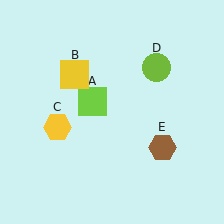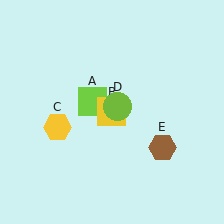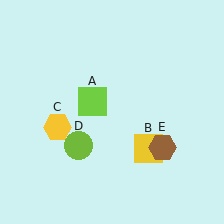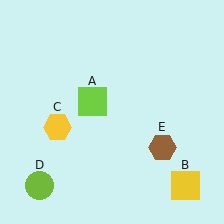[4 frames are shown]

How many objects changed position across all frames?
2 objects changed position: yellow square (object B), lime circle (object D).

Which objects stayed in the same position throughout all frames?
Lime square (object A) and yellow hexagon (object C) and brown hexagon (object E) remained stationary.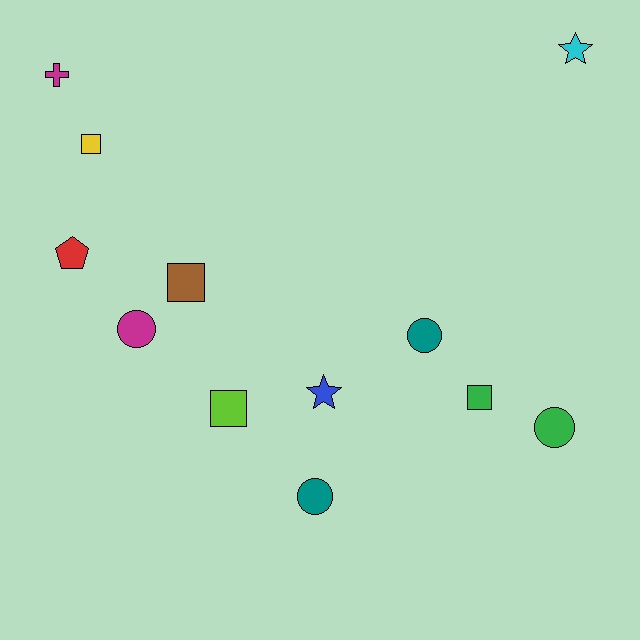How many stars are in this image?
There are 2 stars.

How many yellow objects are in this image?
There is 1 yellow object.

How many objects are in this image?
There are 12 objects.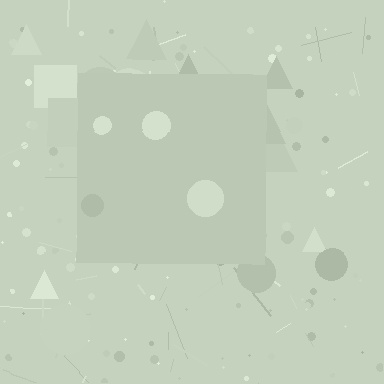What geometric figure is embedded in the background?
A square is embedded in the background.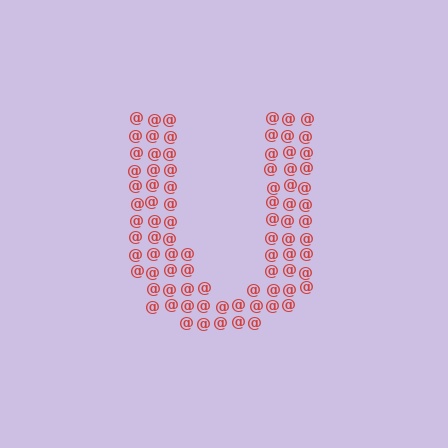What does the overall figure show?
The overall figure shows the letter U.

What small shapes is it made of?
It is made of small at signs.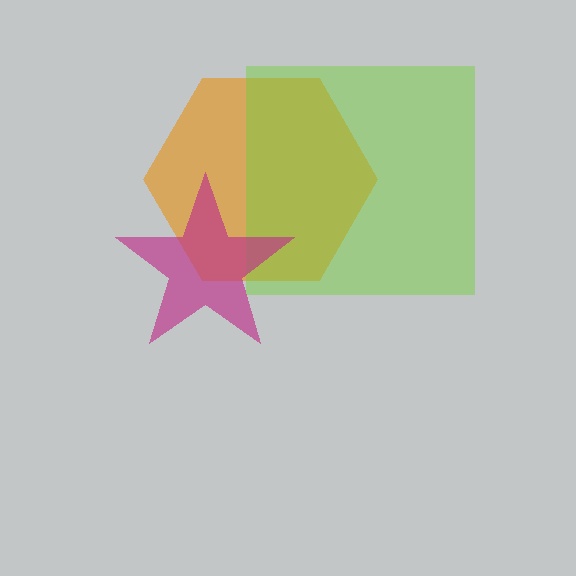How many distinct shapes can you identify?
There are 3 distinct shapes: an orange hexagon, a lime square, a magenta star.